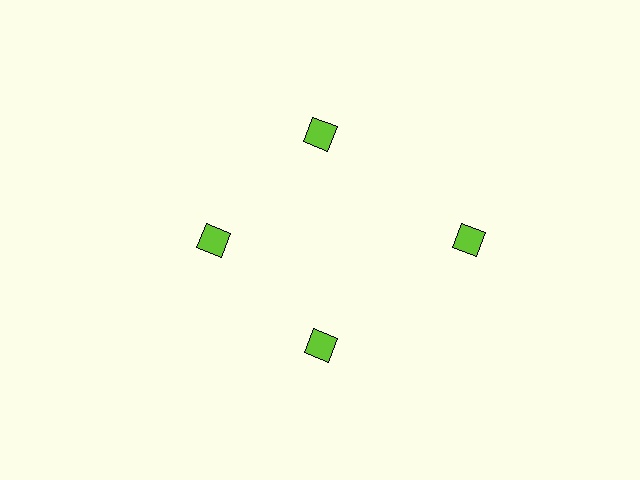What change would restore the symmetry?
The symmetry would be restored by moving it inward, back onto the ring so that all 4 diamonds sit at equal angles and equal distance from the center.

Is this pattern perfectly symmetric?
No. The 4 lime diamonds are arranged in a ring, but one element near the 3 o'clock position is pushed outward from the center, breaking the 4-fold rotational symmetry.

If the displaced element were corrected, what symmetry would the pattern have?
It would have 4-fold rotational symmetry — the pattern would map onto itself every 90 degrees.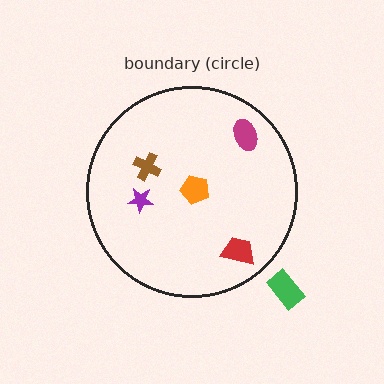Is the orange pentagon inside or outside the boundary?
Inside.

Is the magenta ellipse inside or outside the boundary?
Inside.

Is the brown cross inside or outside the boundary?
Inside.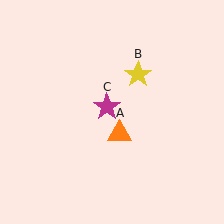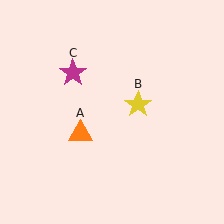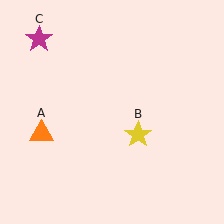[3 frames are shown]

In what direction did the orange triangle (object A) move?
The orange triangle (object A) moved left.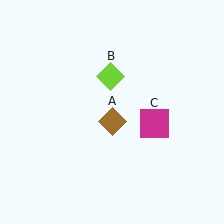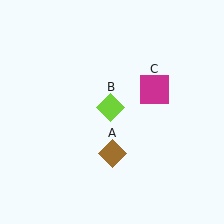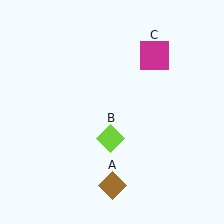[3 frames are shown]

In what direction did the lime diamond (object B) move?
The lime diamond (object B) moved down.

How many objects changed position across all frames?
3 objects changed position: brown diamond (object A), lime diamond (object B), magenta square (object C).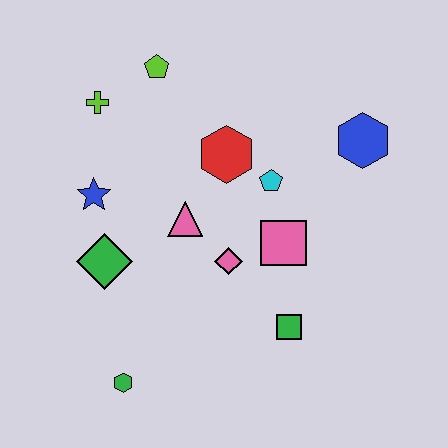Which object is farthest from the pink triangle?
The blue hexagon is farthest from the pink triangle.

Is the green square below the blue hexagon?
Yes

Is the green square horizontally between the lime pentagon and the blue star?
No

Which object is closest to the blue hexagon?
The cyan pentagon is closest to the blue hexagon.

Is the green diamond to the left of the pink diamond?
Yes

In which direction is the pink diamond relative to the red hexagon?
The pink diamond is below the red hexagon.